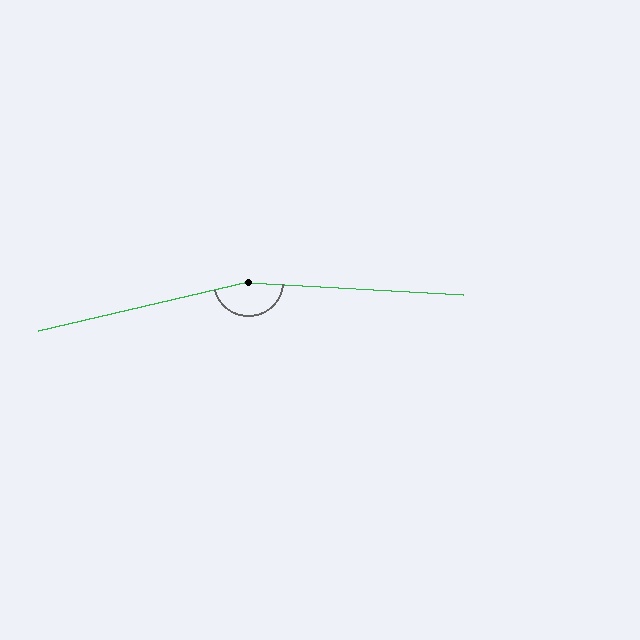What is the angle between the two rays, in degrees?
Approximately 163 degrees.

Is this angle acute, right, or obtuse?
It is obtuse.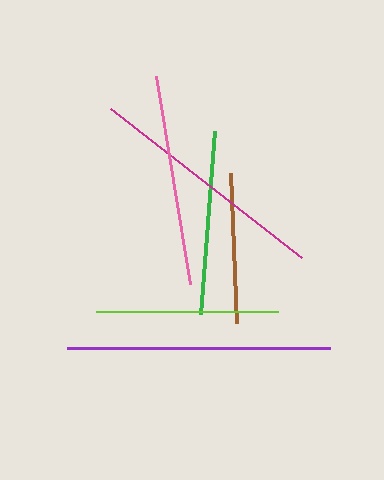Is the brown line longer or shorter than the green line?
The green line is longer than the brown line.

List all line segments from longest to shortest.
From longest to shortest: purple, magenta, pink, green, lime, brown.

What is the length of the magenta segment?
The magenta segment is approximately 242 pixels long.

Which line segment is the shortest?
The brown line is the shortest at approximately 150 pixels.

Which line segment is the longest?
The purple line is the longest at approximately 263 pixels.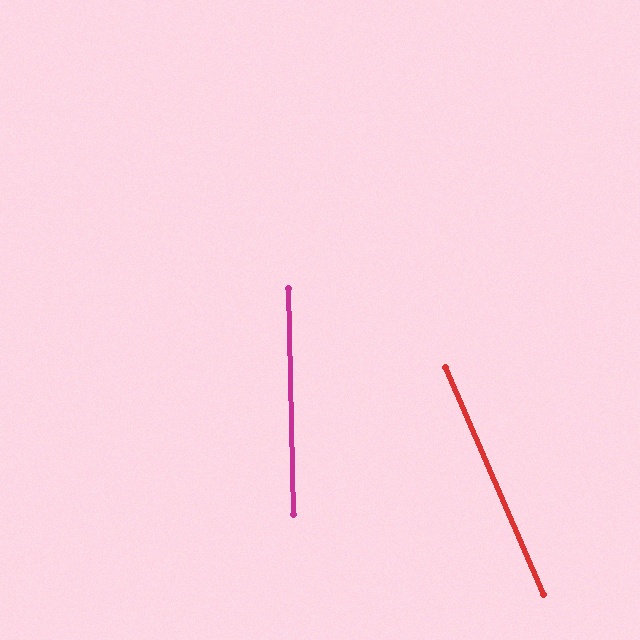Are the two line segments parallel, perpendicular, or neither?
Neither parallel nor perpendicular — they differ by about 22°.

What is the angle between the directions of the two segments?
Approximately 22 degrees.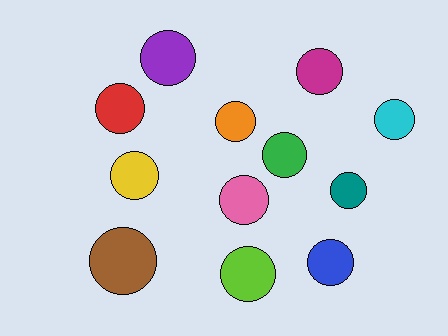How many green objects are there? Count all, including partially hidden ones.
There is 1 green object.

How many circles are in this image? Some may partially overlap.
There are 12 circles.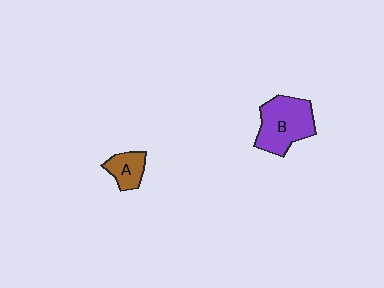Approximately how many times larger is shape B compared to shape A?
Approximately 2.2 times.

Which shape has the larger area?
Shape B (purple).